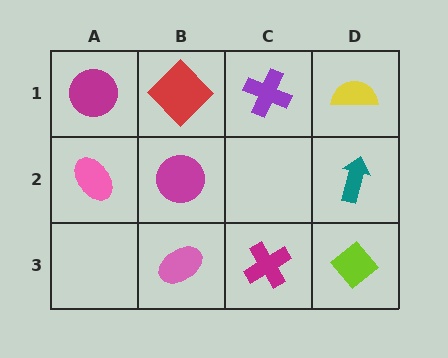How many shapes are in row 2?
3 shapes.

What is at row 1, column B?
A red diamond.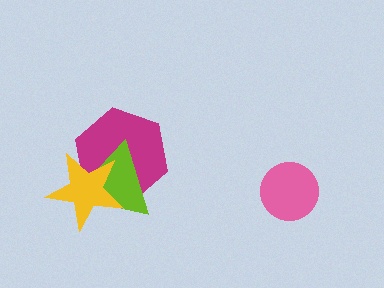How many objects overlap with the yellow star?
2 objects overlap with the yellow star.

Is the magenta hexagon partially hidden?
Yes, it is partially covered by another shape.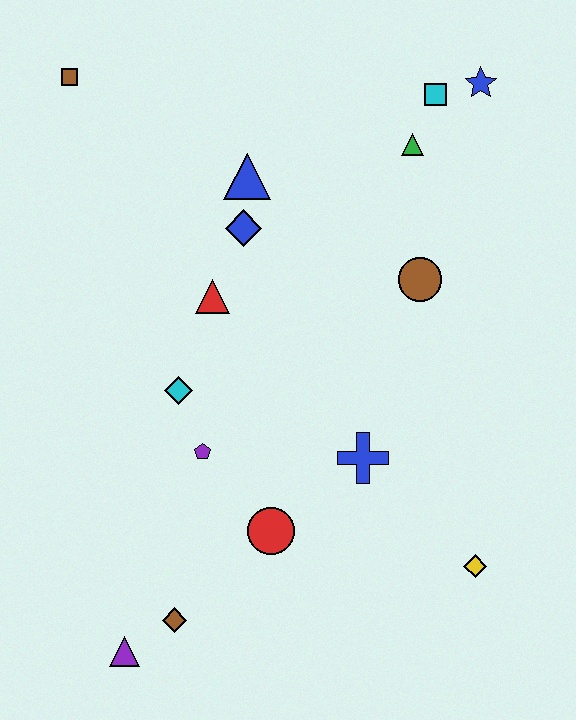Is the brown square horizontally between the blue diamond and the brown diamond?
No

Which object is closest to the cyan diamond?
The purple pentagon is closest to the cyan diamond.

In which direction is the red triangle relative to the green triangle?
The red triangle is to the left of the green triangle.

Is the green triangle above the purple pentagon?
Yes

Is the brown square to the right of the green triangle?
No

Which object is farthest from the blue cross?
The brown square is farthest from the blue cross.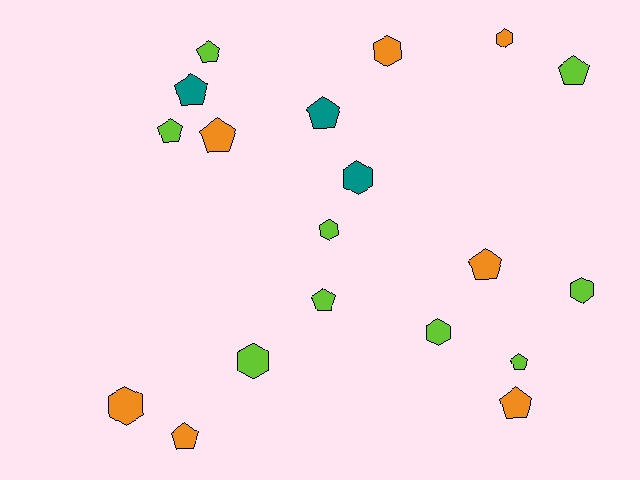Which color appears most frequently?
Lime, with 9 objects.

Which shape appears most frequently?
Pentagon, with 11 objects.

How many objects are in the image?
There are 19 objects.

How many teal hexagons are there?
There is 1 teal hexagon.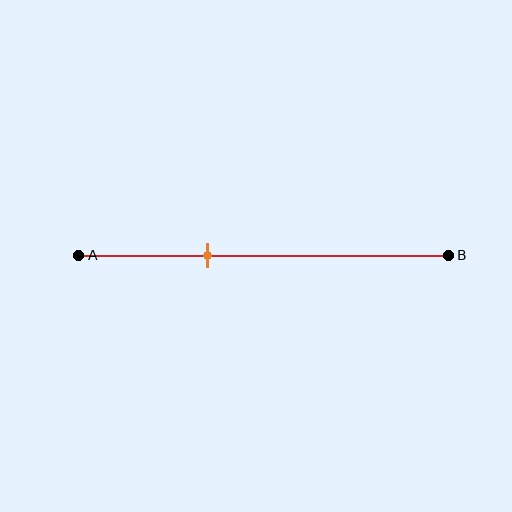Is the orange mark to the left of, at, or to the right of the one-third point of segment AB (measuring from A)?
The orange mark is approximately at the one-third point of segment AB.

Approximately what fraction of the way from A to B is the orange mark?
The orange mark is approximately 35% of the way from A to B.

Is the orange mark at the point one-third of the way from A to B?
Yes, the mark is approximately at the one-third point.